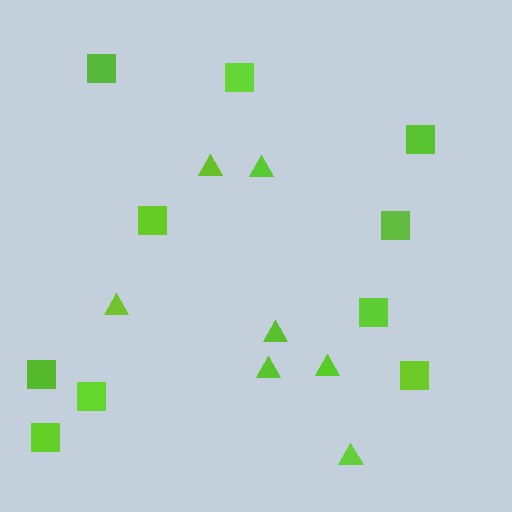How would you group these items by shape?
There are 2 groups: one group of squares (10) and one group of triangles (7).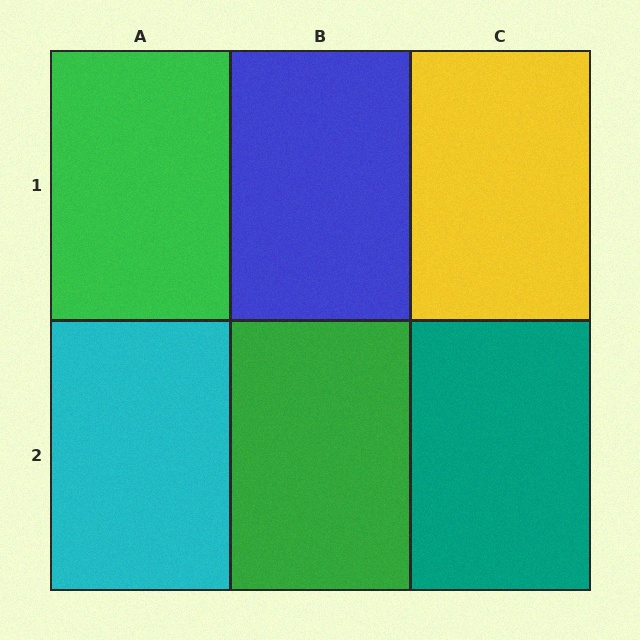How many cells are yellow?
1 cell is yellow.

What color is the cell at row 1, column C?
Yellow.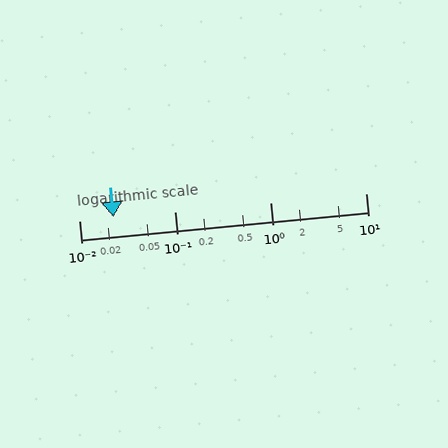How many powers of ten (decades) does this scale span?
The scale spans 3 decades, from 0.01 to 10.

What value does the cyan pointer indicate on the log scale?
The pointer indicates approximately 0.023.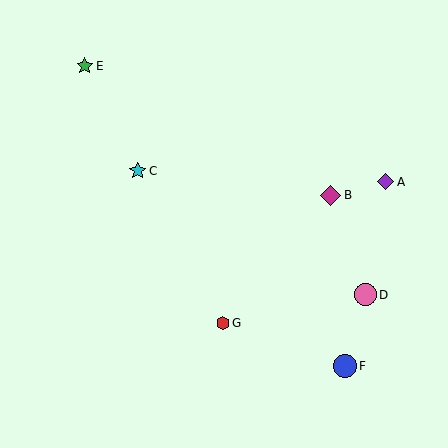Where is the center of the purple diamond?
The center of the purple diamond is at (386, 182).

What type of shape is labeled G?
Shape G is a red hexagon.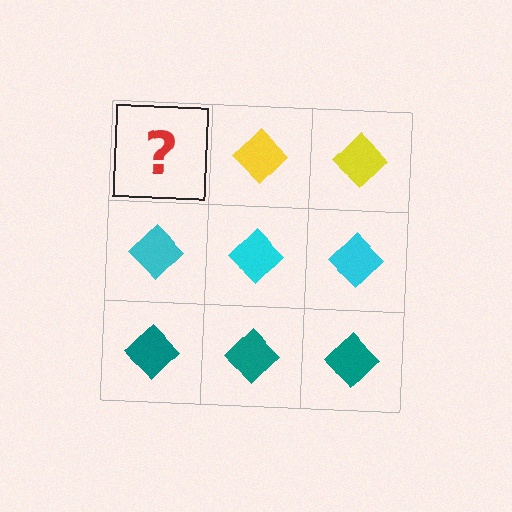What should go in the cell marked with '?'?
The missing cell should contain a yellow diamond.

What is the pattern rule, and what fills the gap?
The rule is that each row has a consistent color. The gap should be filled with a yellow diamond.